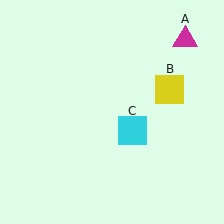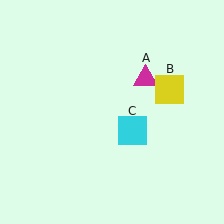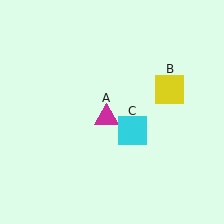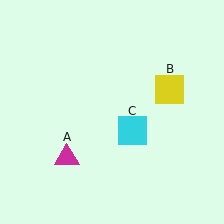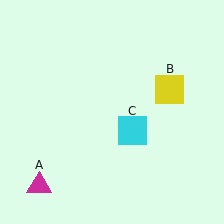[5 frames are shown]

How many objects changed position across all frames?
1 object changed position: magenta triangle (object A).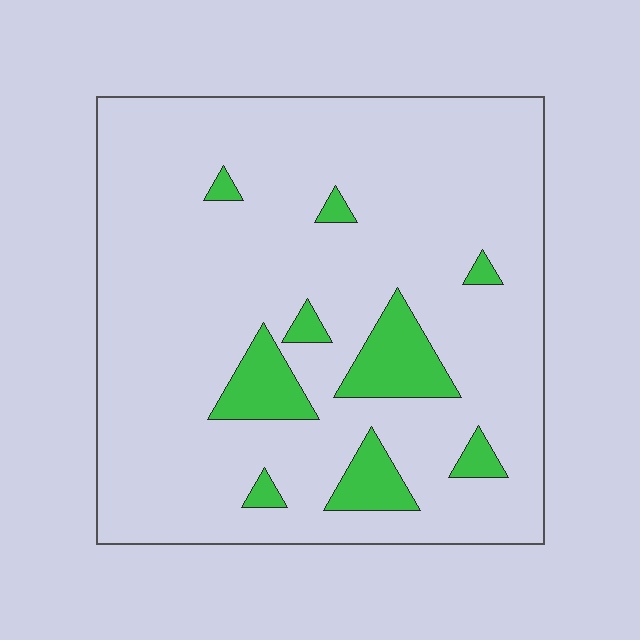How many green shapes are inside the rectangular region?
9.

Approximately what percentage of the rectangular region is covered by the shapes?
Approximately 10%.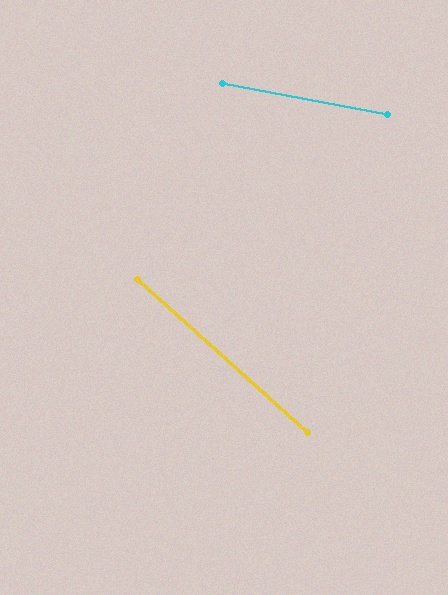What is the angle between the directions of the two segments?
Approximately 31 degrees.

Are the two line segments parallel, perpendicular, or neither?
Neither parallel nor perpendicular — they differ by about 31°.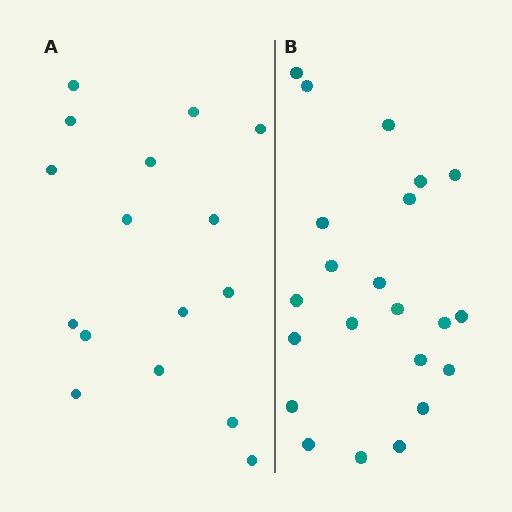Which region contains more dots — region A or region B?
Region B (the right region) has more dots.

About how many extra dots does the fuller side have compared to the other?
Region B has about 6 more dots than region A.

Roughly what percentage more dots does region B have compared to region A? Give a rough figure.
About 40% more.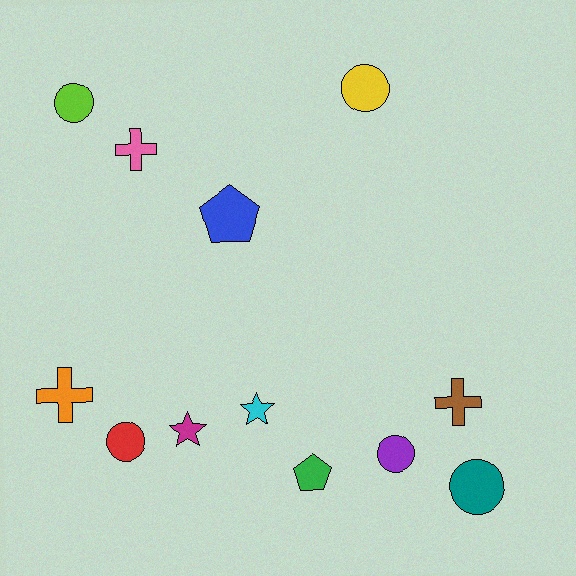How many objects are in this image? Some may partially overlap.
There are 12 objects.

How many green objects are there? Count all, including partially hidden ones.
There is 1 green object.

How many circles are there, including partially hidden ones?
There are 5 circles.